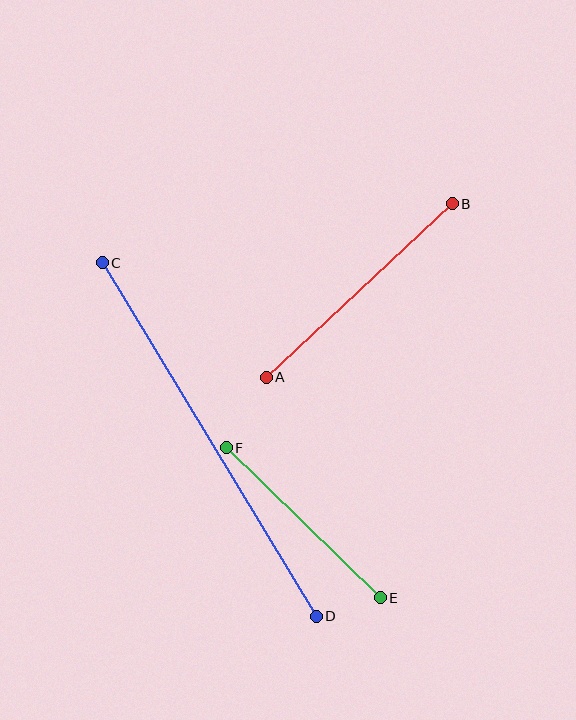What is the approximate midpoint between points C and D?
The midpoint is at approximately (209, 439) pixels.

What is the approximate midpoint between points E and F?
The midpoint is at approximately (303, 523) pixels.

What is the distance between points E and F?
The distance is approximately 215 pixels.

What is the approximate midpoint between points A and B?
The midpoint is at approximately (359, 290) pixels.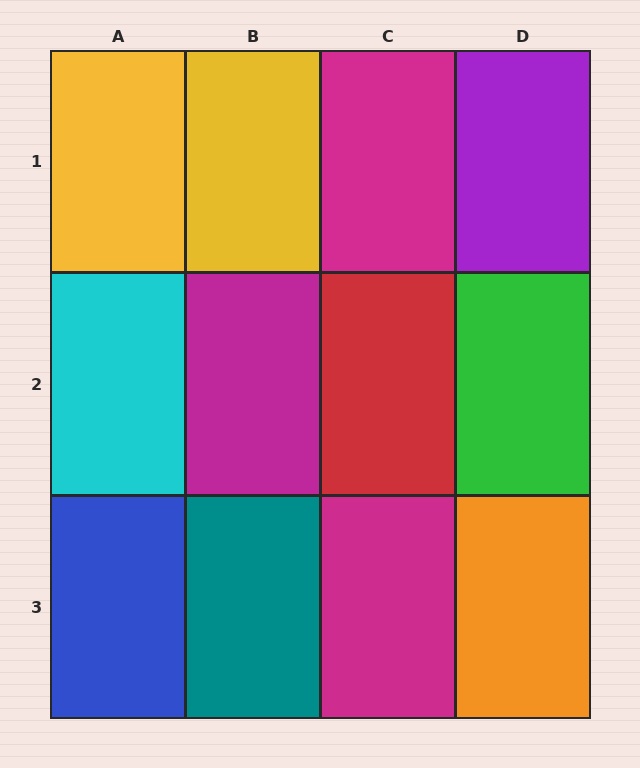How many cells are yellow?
2 cells are yellow.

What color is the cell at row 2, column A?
Cyan.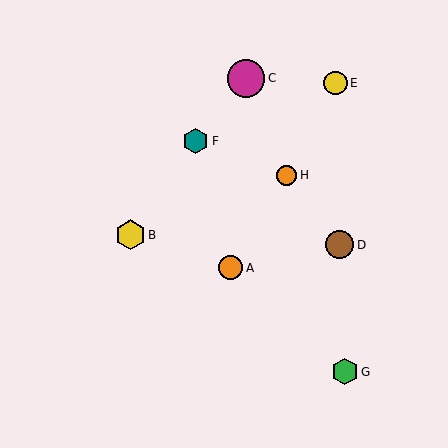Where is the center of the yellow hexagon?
The center of the yellow hexagon is at (130, 235).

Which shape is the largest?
The magenta circle (labeled C) is the largest.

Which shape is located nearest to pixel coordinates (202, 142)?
The teal hexagon (labeled F) at (196, 141) is nearest to that location.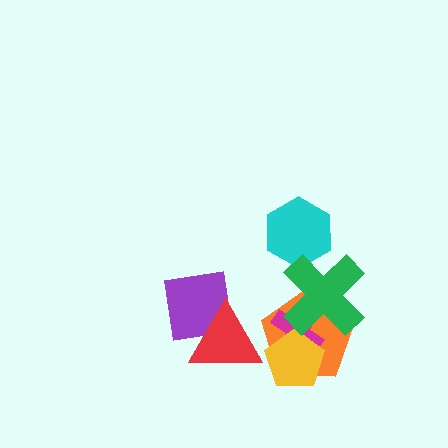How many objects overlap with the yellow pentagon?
2 objects overlap with the yellow pentagon.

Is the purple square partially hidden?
Yes, it is partially covered by another shape.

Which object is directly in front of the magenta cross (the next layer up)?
The yellow pentagon is directly in front of the magenta cross.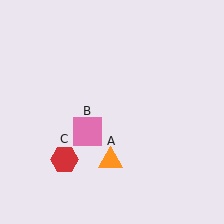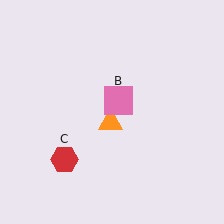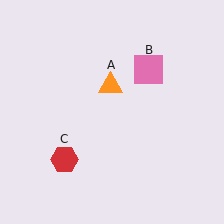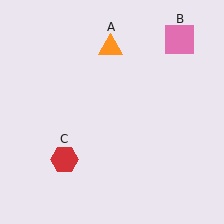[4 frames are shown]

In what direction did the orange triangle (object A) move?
The orange triangle (object A) moved up.